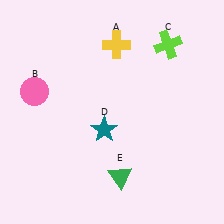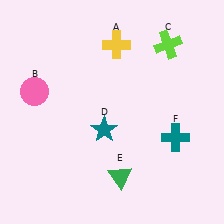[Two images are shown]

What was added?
A teal cross (F) was added in Image 2.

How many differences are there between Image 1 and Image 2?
There is 1 difference between the two images.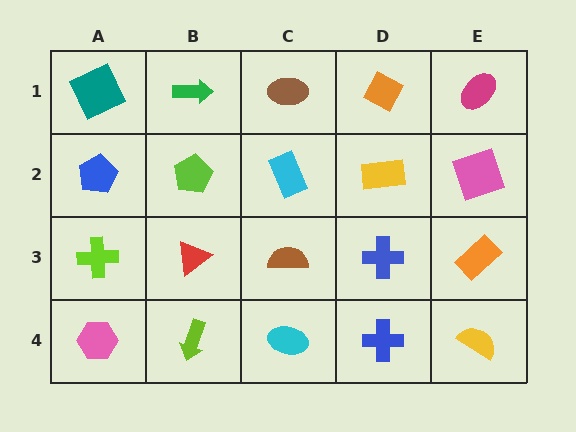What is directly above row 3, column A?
A blue pentagon.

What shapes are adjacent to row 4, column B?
A red triangle (row 3, column B), a pink hexagon (row 4, column A), a cyan ellipse (row 4, column C).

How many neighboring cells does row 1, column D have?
3.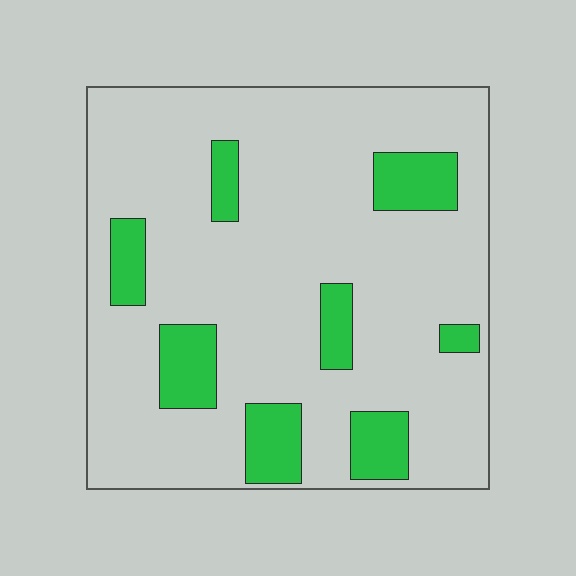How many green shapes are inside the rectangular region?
8.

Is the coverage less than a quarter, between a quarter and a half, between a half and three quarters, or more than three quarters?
Less than a quarter.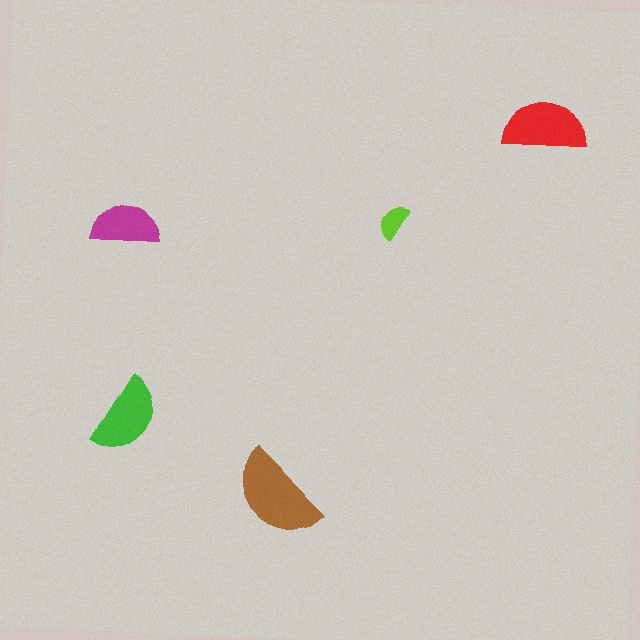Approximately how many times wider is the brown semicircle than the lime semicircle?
About 2.5 times wider.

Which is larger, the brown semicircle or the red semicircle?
The brown one.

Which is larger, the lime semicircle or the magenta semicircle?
The magenta one.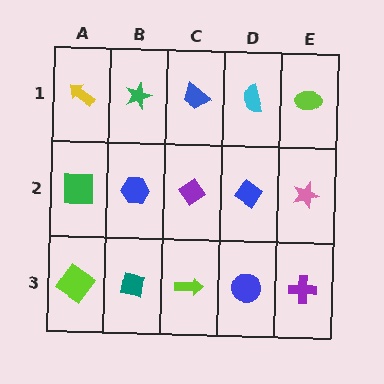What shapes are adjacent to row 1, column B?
A blue hexagon (row 2, column B), a yellow arrow (row 1, column A), a blue trapezoid (row 1, column C).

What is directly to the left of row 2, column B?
A green square.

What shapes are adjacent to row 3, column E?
A pink star (row 2, column E), a blue circle (row 3, column D).